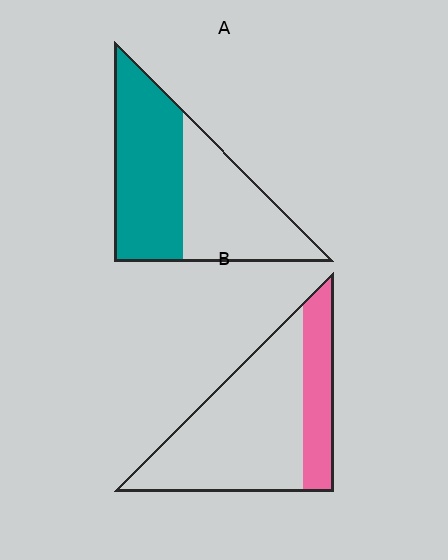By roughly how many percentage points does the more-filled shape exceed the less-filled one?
By roughly 25 percentage points (A over B).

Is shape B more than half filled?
No.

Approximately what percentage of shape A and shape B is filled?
A is approximately 55% and B is approximately 25%.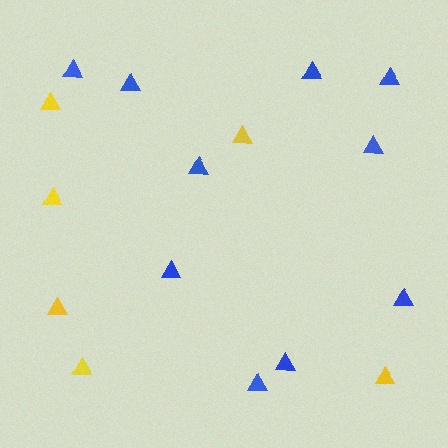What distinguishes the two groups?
There are 2 groups: one group of yellow triangles (6) and one group of blue triangles (10).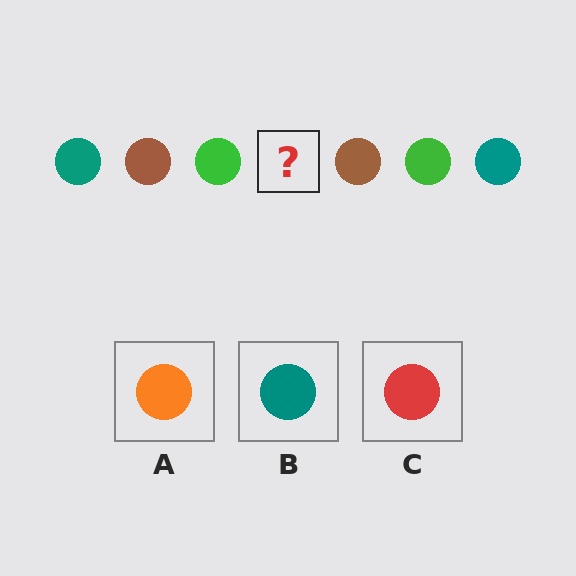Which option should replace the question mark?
Option B.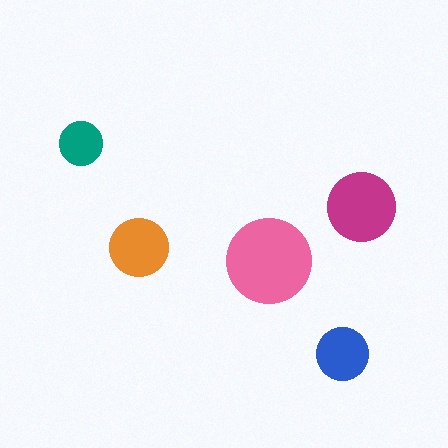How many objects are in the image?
There are 5 objects in the image.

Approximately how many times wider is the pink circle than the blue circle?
About 1.5 times wider.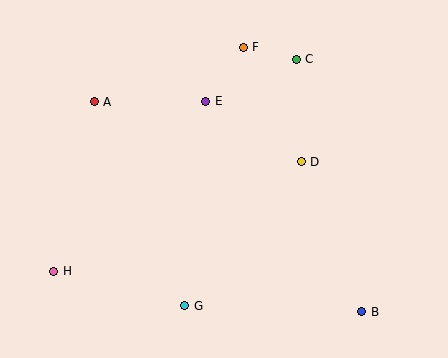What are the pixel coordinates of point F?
Point F is at (243, 47).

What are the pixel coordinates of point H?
Point H is at (54, 271).